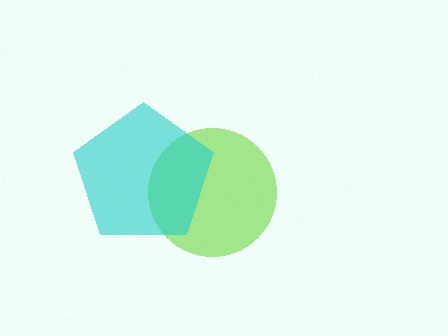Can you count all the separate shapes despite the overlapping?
Yes, there are 2 separate shapes.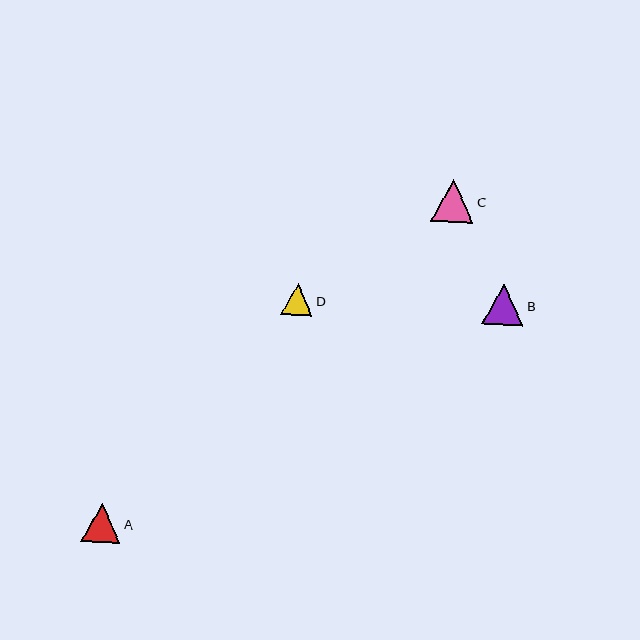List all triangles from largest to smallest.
From largest to smallest: C, B, A, D.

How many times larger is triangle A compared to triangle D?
Triangle A is approximately 1.2 times the size of triangle D.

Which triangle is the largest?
Triangle C is the largest with a size of approximately 42 pixels.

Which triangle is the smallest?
Triangle D is the smallest with a size of approximately 32 pixels.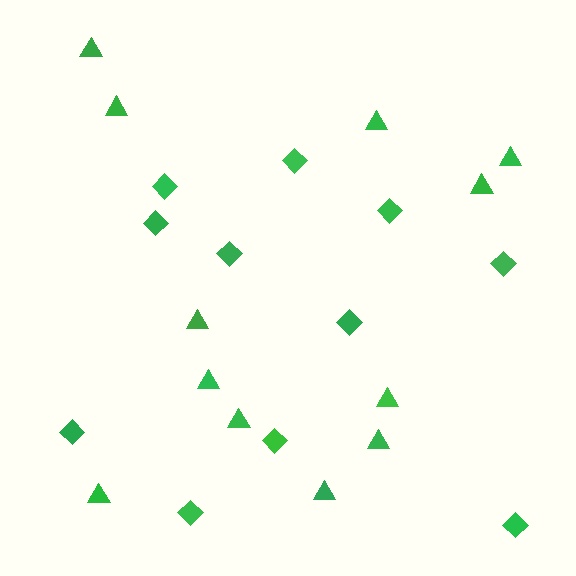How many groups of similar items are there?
There are 2 groups: one group of diamonds (11) and one group of triangles (12).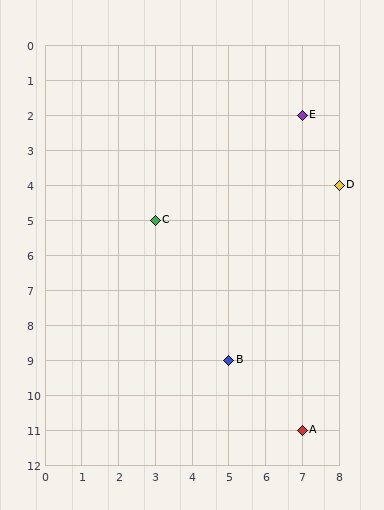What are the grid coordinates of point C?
Point C is at grid coordinates (3, 5).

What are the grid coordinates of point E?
Point E is at grid coordinates (7, 2).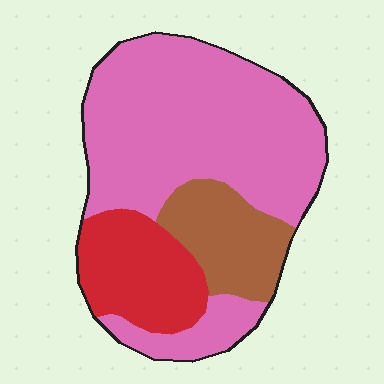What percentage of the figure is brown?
Brown takes up less than a quarter of the figure.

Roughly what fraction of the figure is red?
Red takes up about one fifth (1/5) of the figure.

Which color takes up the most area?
Pink, at roughly 65%.